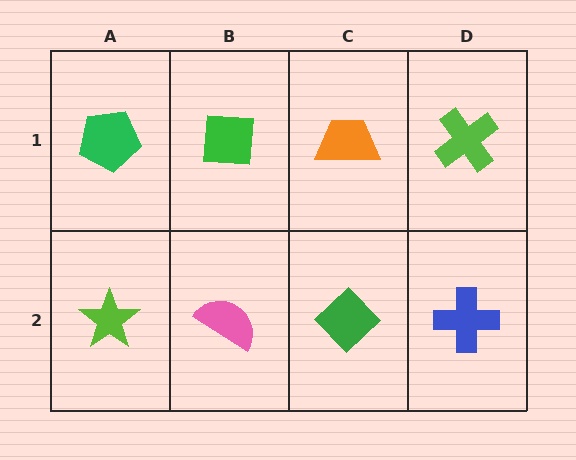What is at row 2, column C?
A green diamond.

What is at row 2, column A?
A lime star.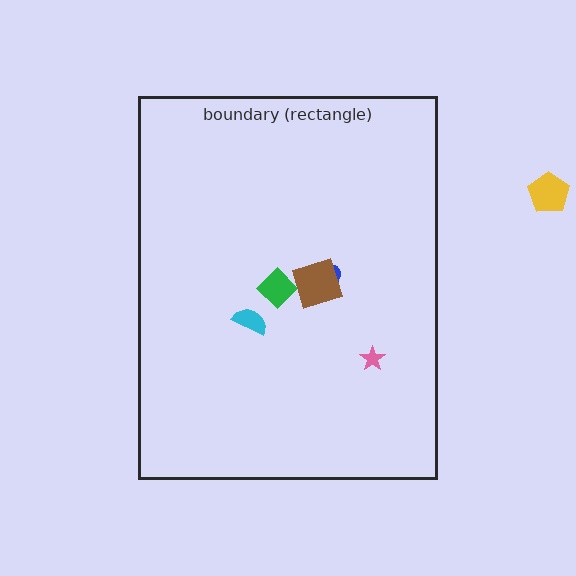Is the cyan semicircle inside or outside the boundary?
Inside.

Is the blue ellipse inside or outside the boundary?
Inside.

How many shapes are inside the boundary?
5 inside, 1 outside.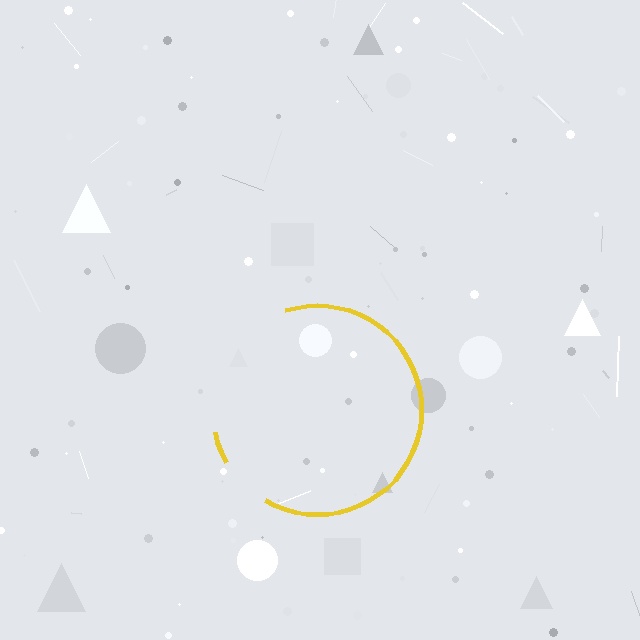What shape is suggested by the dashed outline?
The dashed outline suggests a circle.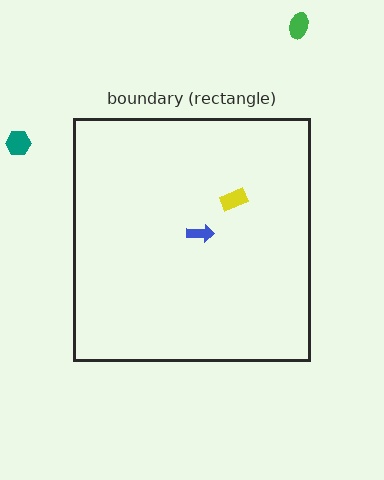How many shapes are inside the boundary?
2 inside, 2 outside.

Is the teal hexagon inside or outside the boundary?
Outside.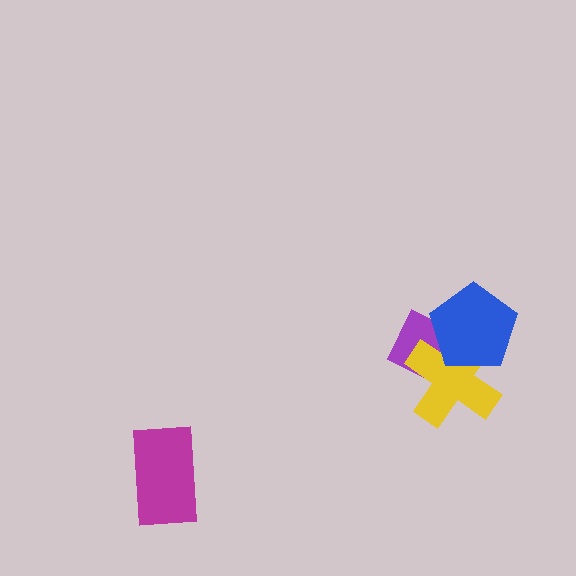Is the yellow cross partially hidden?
Yes, it is partially covered by another shape.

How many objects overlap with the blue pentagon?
2 objects overlap with the blue pentagon.